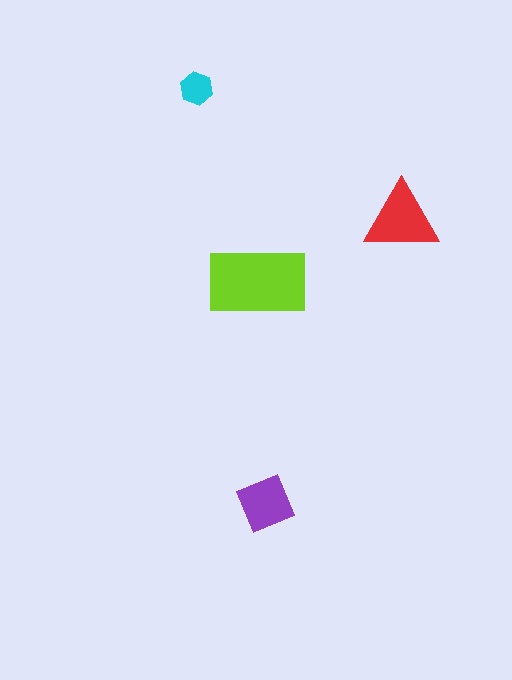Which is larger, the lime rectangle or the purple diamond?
The lime rectangle.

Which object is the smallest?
The cyan hexagon.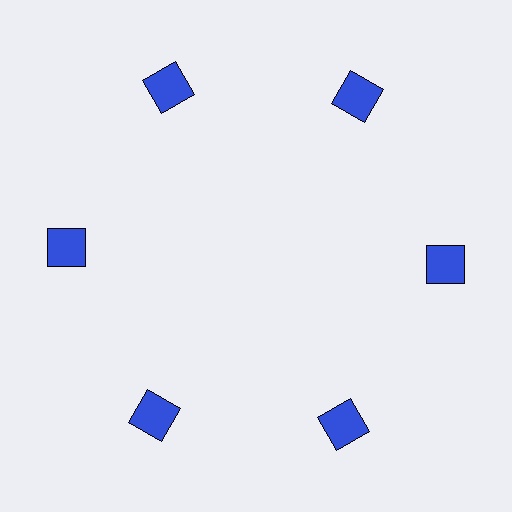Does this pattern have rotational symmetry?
Yes, this pattern has 6-fold rotational symmetry. It looks the same after rotating 60 degrees around the center.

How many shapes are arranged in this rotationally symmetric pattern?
There are 6 shapes, arranged in 6 groups of 1.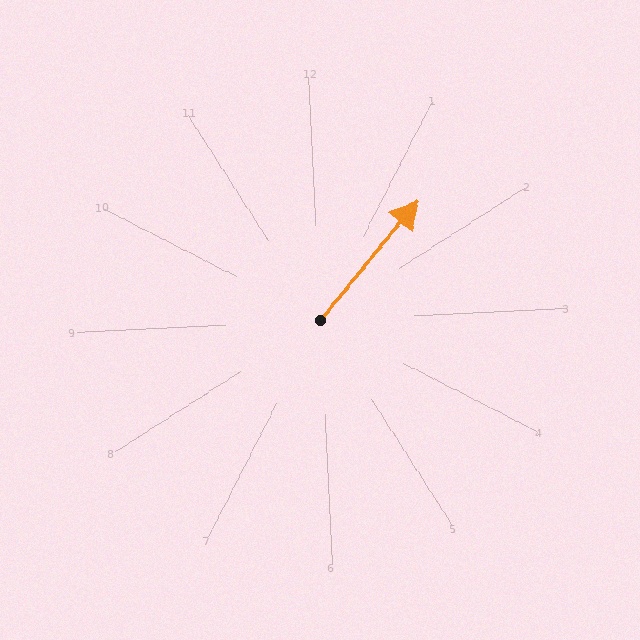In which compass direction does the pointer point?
Northeast.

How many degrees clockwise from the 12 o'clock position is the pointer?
Approximately 42 degrees.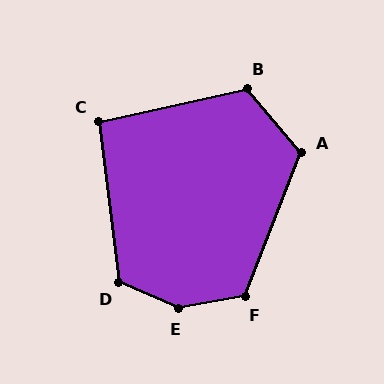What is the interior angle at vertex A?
Approximately 118 degrees (obtuse).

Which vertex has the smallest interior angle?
C, at approximately 95 degrees.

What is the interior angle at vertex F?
Approximately 122 degrees (obtuse).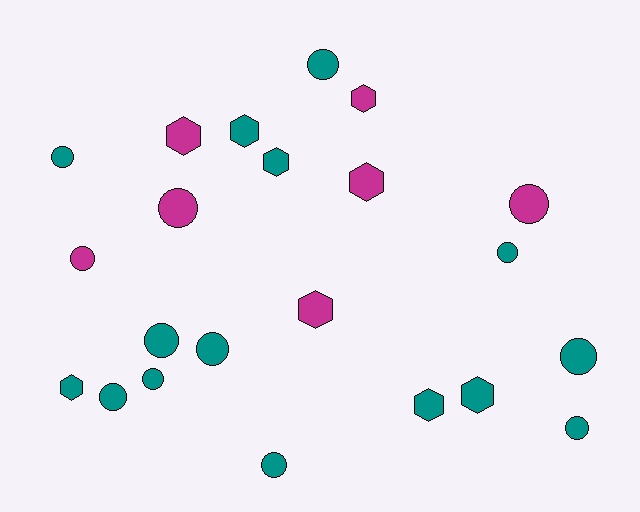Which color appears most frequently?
Teal, with 15 objects.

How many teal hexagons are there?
There are 5 teal hexagons.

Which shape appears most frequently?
Circle, with 13 objects.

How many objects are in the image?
There are 22 objects.